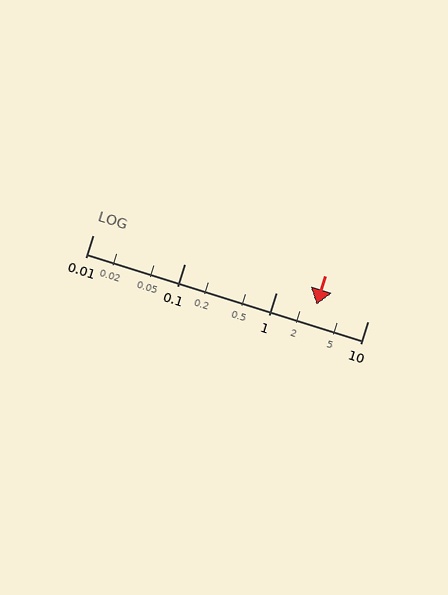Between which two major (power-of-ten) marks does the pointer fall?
The pointer is between 1 and 10.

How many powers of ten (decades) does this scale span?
The scale spans 3 decades, from 0.01 to 10.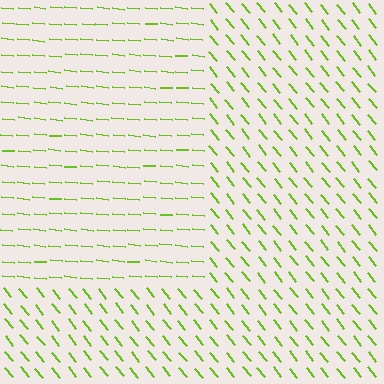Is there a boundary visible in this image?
Yes, there is a texture boundary formed by a change in line orientation.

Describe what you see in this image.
The image is filled with small lime line segments. A rectangle region in the image has lines oriented differently from the surrounding lines, creating a visible texture boundary.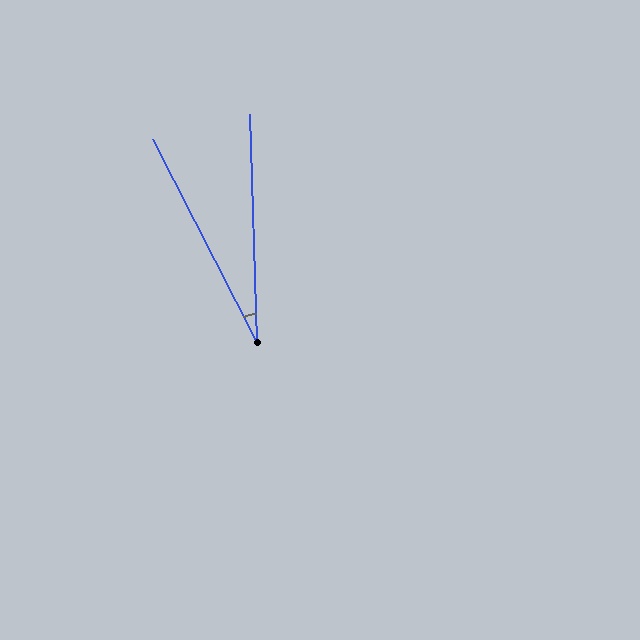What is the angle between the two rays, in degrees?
Approximately 25 degrees.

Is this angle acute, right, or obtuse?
It is acute.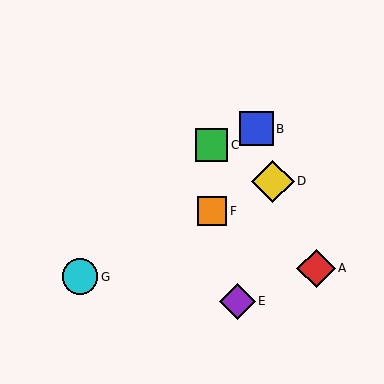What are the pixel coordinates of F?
Object F is at (212, 211).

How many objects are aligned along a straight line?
3 objects (D, F, G) are aligned along a straight line.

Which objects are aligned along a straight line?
Objects D, F, G are aligned along a straight line.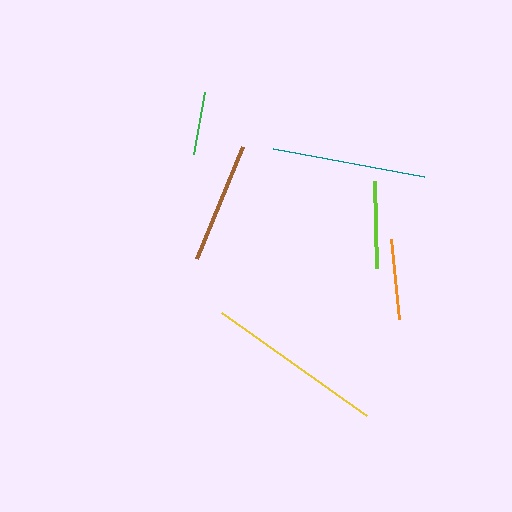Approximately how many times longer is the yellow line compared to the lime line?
The yellow line is approximately 2.1 times the length of the lime line.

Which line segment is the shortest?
The green line is the shortest at approximately 63 pixels.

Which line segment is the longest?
The yellow line is the longest at approximately 178 pixels.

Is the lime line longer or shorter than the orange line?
The lime line is longer than the orange line.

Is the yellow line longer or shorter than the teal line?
The yellow line is longer than the teal line.